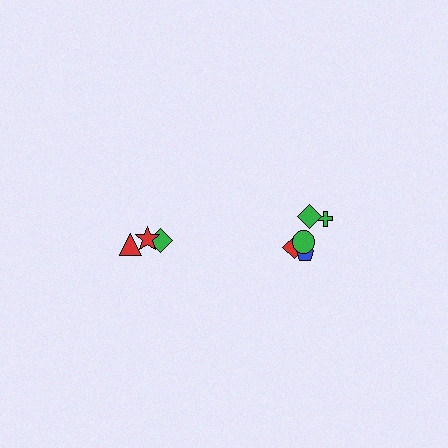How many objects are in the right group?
There are 5 objects.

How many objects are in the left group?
There are 3 objects.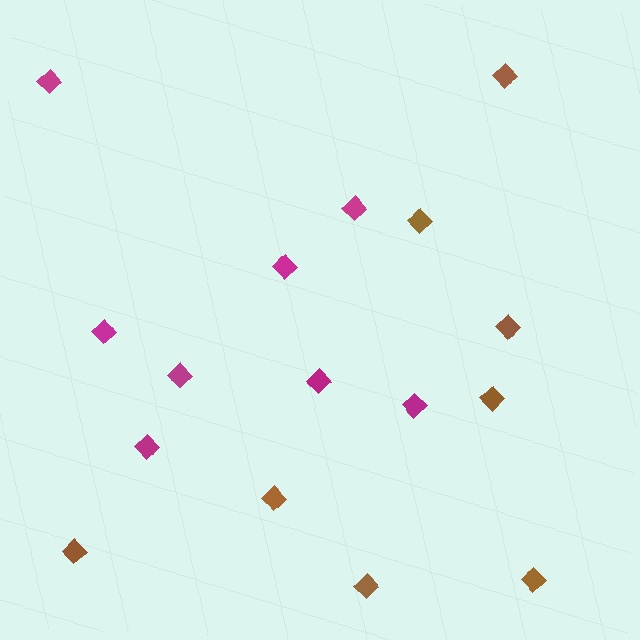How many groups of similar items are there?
There are 2 groups: one group of magenta diamonds (8) and one group of brown diamonds (8).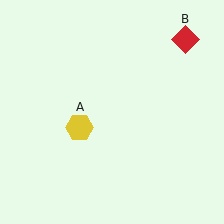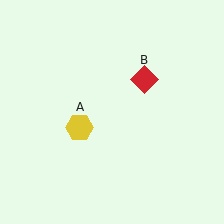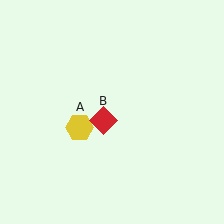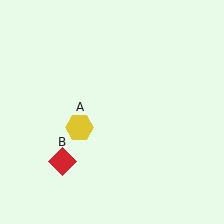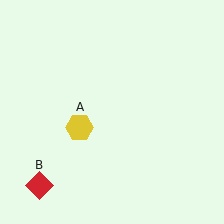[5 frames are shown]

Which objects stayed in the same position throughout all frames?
Yellow hexagon (object A) remained stationary.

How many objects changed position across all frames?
1 object changed position: red diamond (object B).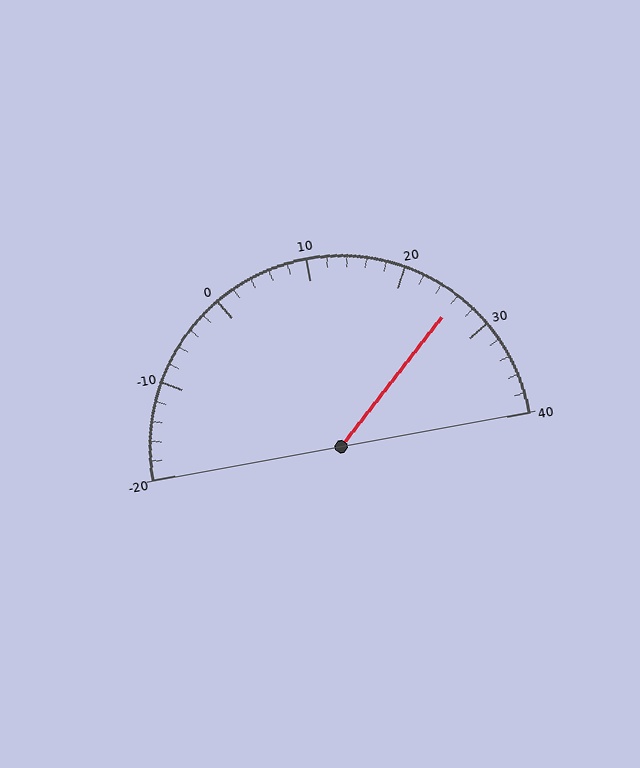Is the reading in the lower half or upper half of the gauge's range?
The reading is in the upper half of the range (-20 to 40).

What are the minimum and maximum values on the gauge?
The gauge ranges from -20 to 40.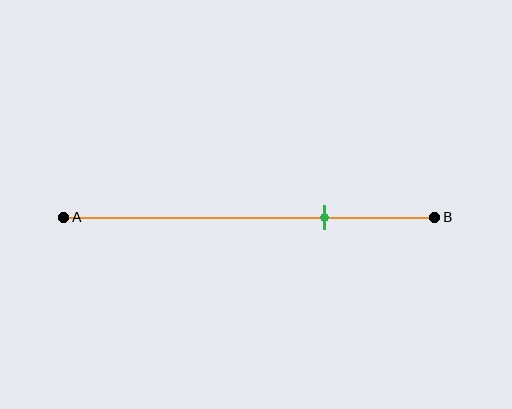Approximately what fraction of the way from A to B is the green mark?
The green mark is approximately 70% of the way from A to B.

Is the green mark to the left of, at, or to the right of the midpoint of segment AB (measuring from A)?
The green mark is to the right of the midpoint of segment AB.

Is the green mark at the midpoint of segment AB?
No, the mark is at about 70% from A, not at the 50% midpoint.